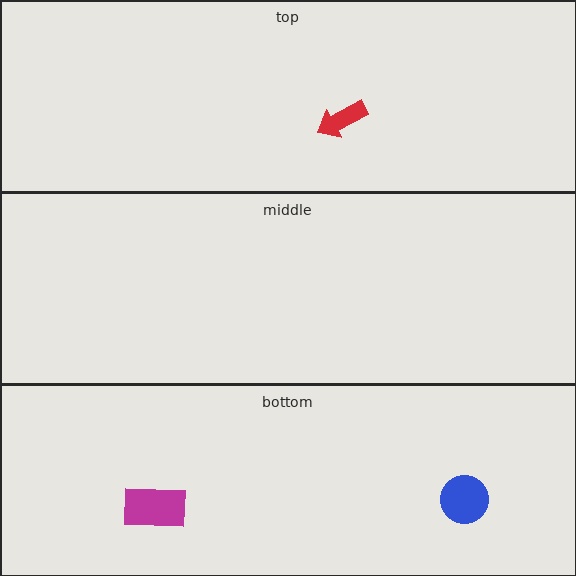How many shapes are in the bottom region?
2.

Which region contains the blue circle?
The bottom region.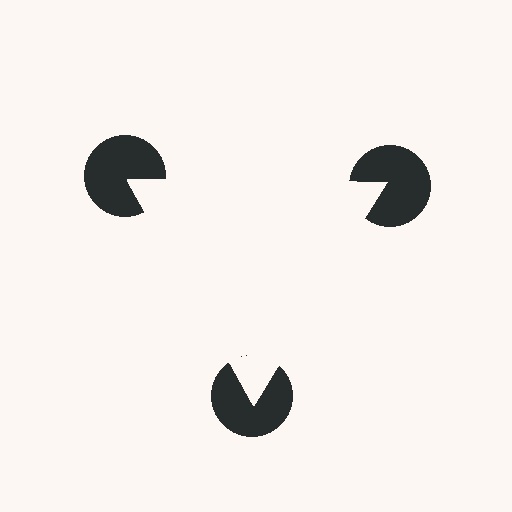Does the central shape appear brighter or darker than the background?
It typically appears slightly brighter than the background, even though no actual brightness change is drawn.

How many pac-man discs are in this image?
There are 3 — one at each vertex of the illusory triangle.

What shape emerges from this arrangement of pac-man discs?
An illusory triangle — its edges are inferred from the aligned wedge cuts in the pac-man discs, not physically drawn.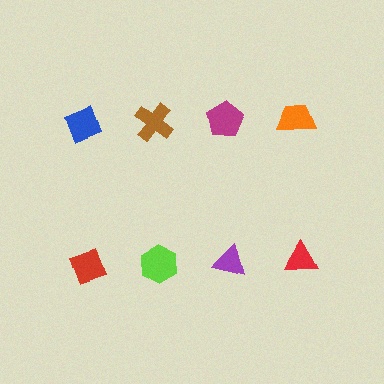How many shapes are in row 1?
4 shapes.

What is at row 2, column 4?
A red triangle.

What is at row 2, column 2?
A lime hexagon.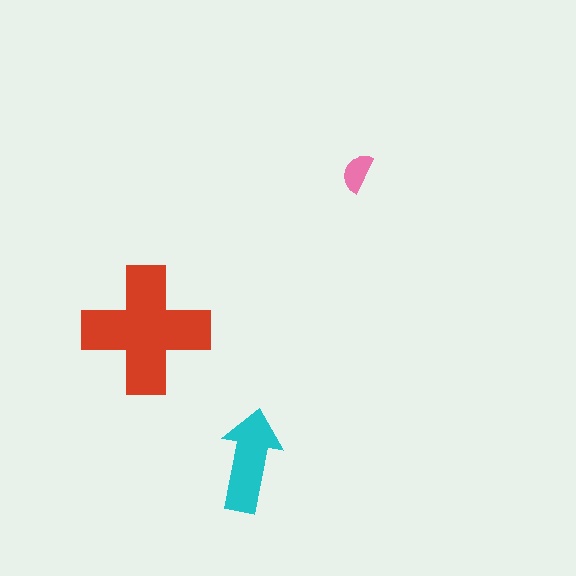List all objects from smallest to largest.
The pink semicircle, the cyan arrow, the red cross.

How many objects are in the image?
There are 3 objects in the image.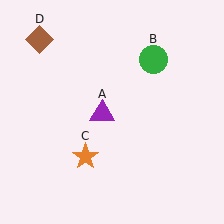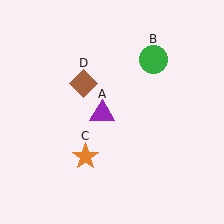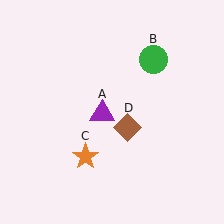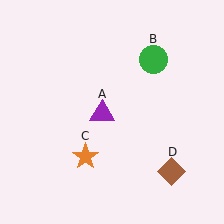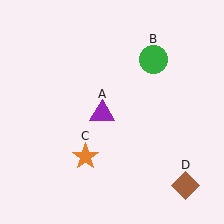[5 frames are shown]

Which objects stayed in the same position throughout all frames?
Purple triangle (object A) and green circle (object B) and orange star (object C) remained stationary.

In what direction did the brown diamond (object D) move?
The brown diamond (object D) moved down and to the right.